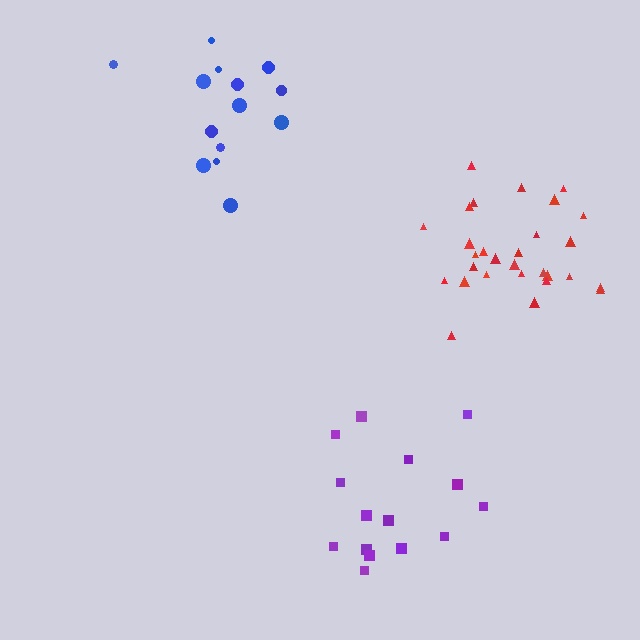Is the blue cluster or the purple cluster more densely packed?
Blue.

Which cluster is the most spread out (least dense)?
Purple.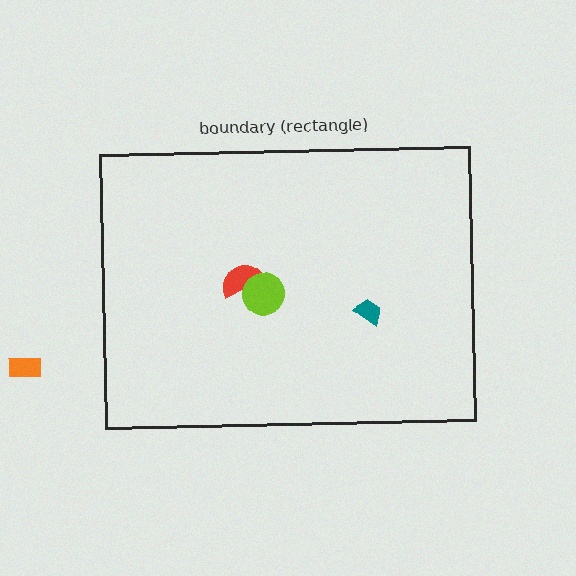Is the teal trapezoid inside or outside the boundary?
Inside.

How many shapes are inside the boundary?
3 inside, 1 outside.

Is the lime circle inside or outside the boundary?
Inside.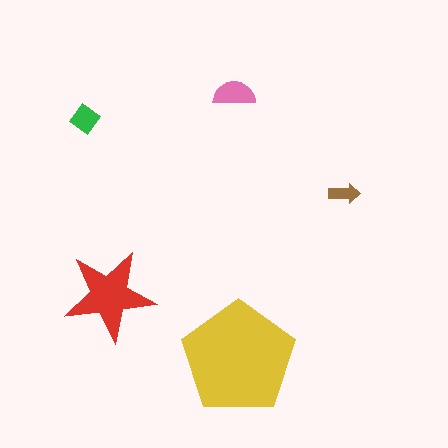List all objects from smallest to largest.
The brown arrow, the green diamond, the pink semicircle, the red star, the yellow pentagon.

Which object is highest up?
The pink semicircle is topmost.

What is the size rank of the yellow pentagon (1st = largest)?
1st.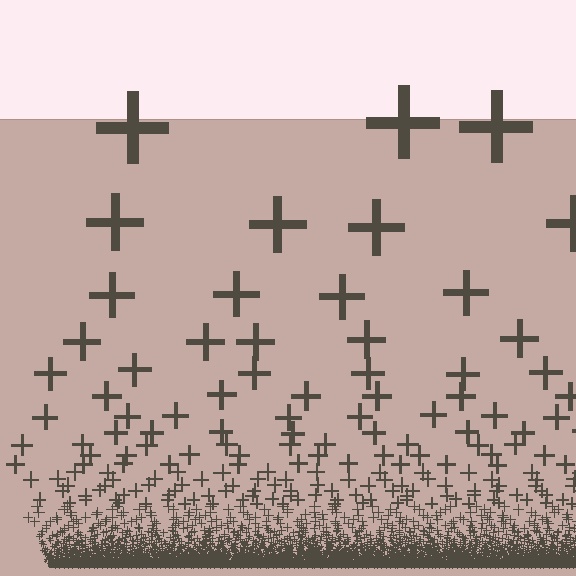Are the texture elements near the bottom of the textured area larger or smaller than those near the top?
Smaller. The gradient is inverted — elements near the bottom are smaller and denser.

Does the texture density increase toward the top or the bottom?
Density increases toward the bottom.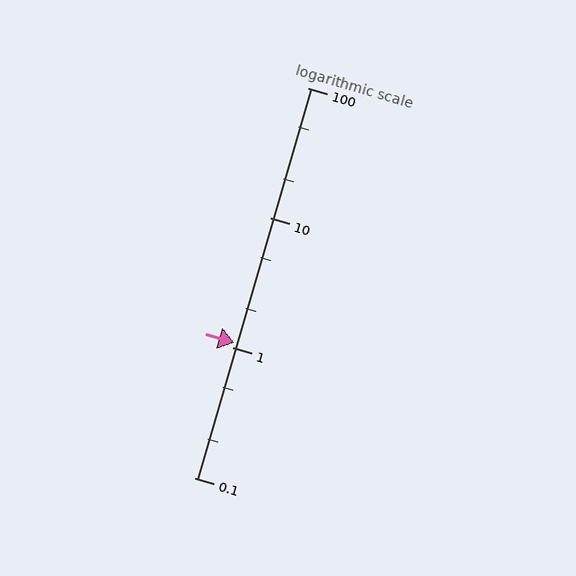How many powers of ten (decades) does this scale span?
The scale spans 3 decades, from 0.1 to 100.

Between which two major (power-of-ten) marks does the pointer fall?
The pointer is between 1 and 10.